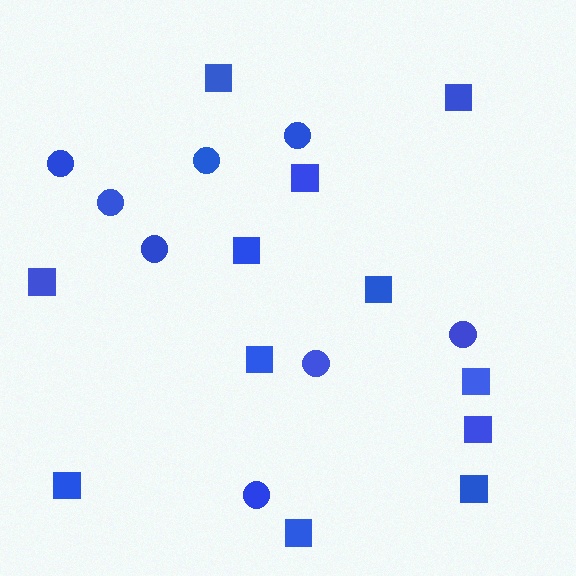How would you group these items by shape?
There are 2 groups: one group of circles (8) and one group of squares (12).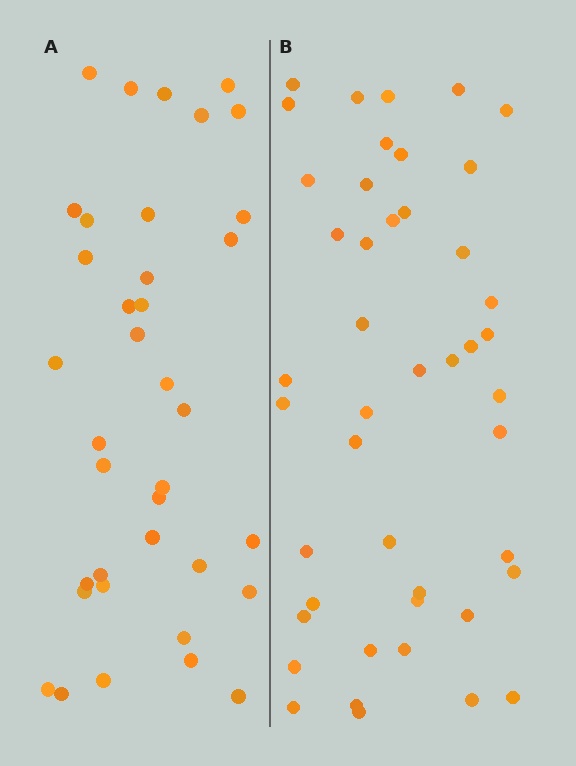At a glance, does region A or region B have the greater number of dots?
Region B (the right region) has more dots.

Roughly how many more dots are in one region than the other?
Region B has roughly 8 or so more dots than region A.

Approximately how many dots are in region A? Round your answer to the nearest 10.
About 40 dots. (The exact count is 37, which rounds to 40.)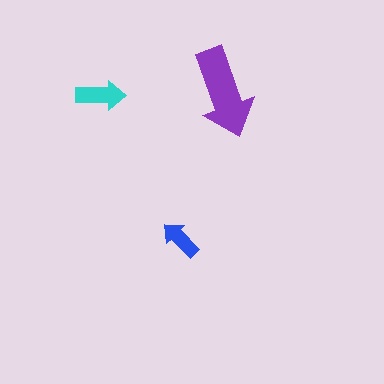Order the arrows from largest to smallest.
the purple one, the cyan one, the blue one.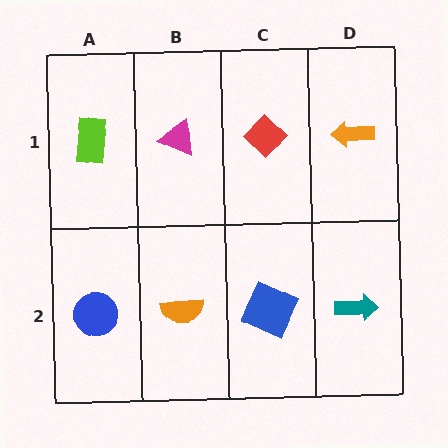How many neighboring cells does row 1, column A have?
2.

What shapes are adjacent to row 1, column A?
A blue circle (row 2, column A), a magenta triangle (row 1, column B).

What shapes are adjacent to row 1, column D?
A teal arrow (row 2, column D), a red diamond (row 1, column C).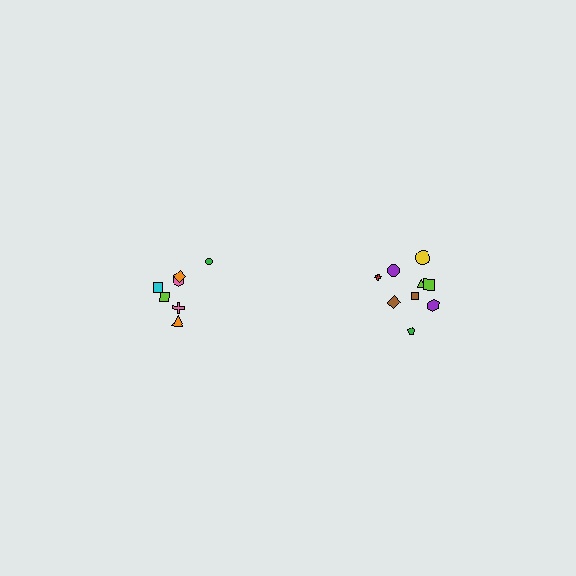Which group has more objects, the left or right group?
The right group.